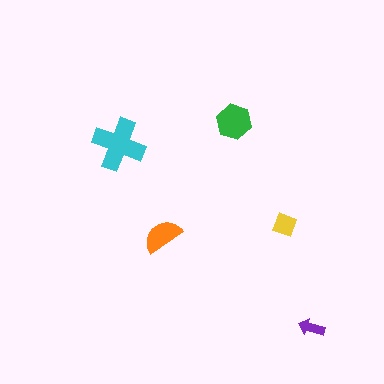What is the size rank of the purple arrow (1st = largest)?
5th.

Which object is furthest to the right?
The purple arrow is rightmost.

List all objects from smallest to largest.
The purple arrow, the yellow diamond, the orange semicircle, the green hexagon, the cyan cross.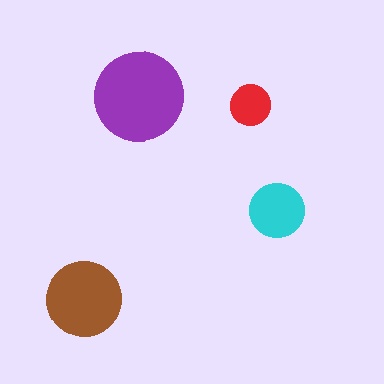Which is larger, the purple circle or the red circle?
The purple one.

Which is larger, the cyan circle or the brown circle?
The brown one.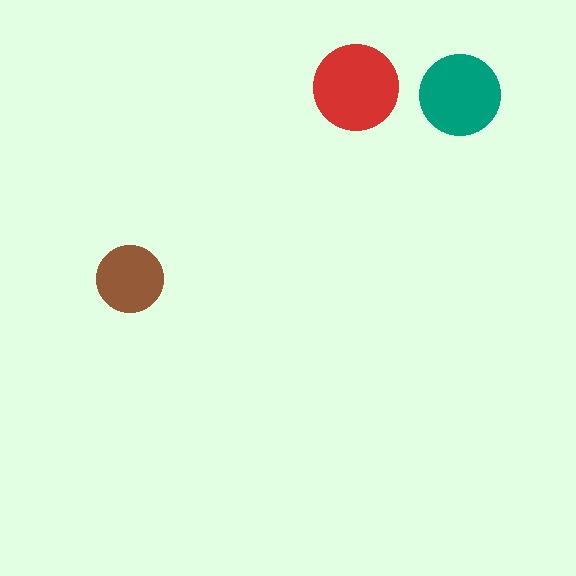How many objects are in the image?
There are 3 objects in the image.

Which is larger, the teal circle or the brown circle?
The teal one.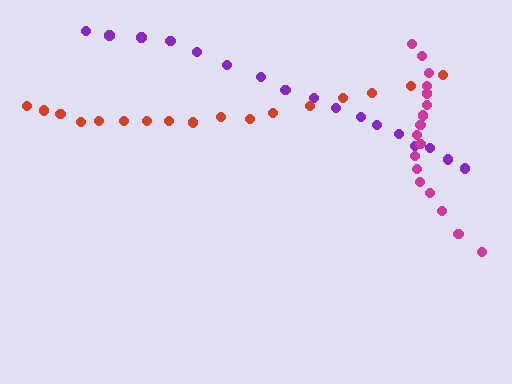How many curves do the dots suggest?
There are 3 distinct paths.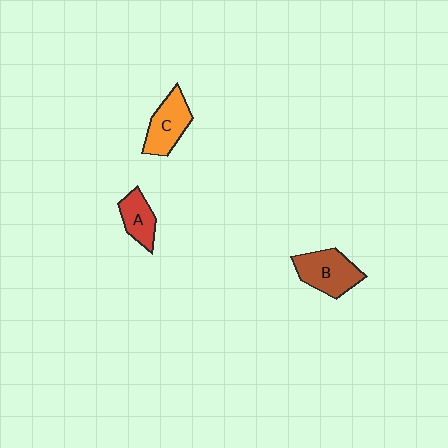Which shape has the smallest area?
Shape A (red).